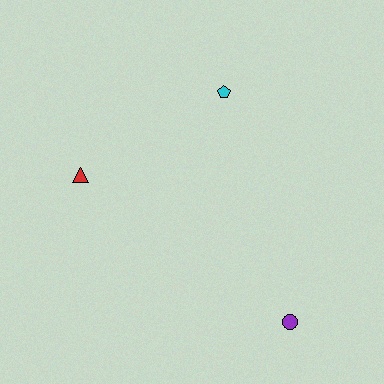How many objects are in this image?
There are 3 objects.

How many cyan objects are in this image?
There is 1 cyan object.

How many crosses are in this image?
There are no crosses.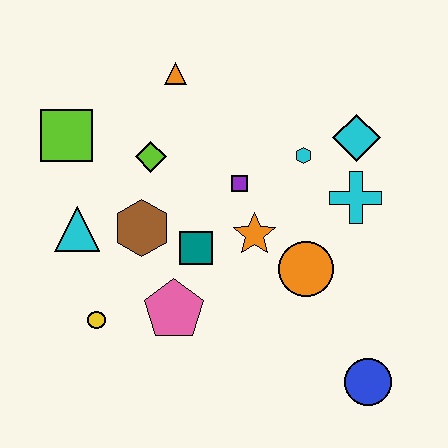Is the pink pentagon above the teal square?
No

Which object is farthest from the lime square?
The blue circle is farthest from the lime square.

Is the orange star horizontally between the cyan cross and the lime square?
Yes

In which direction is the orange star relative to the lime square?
The orange star is to the right of the lime square.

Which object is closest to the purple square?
The orange star is closest to the purple square.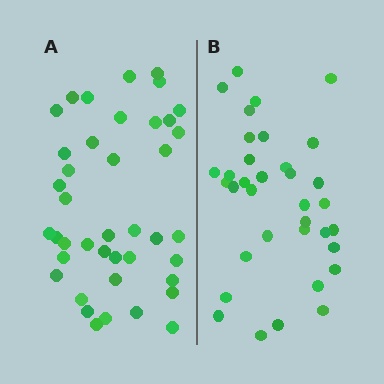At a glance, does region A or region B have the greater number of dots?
Region A (the left region) has more dots.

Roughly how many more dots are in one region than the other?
Region A has about 6 more dots than region B.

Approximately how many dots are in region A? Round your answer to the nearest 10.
About 40 dots. (The exact count is 41, which rounds to 40.)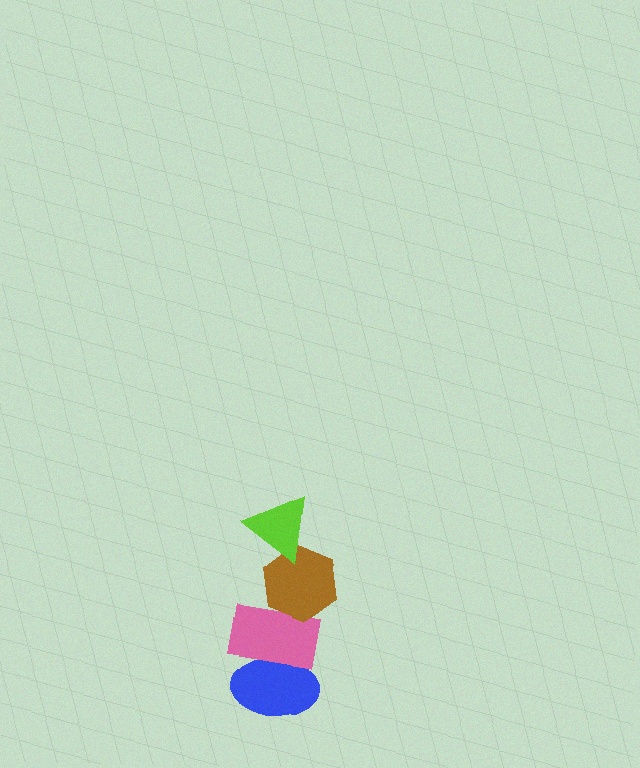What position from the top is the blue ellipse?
The blue ellipse is 4th from the top.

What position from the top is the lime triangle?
The lime triangle is 1st from the top.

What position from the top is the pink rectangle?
The pink rectangle is 3rd from the top.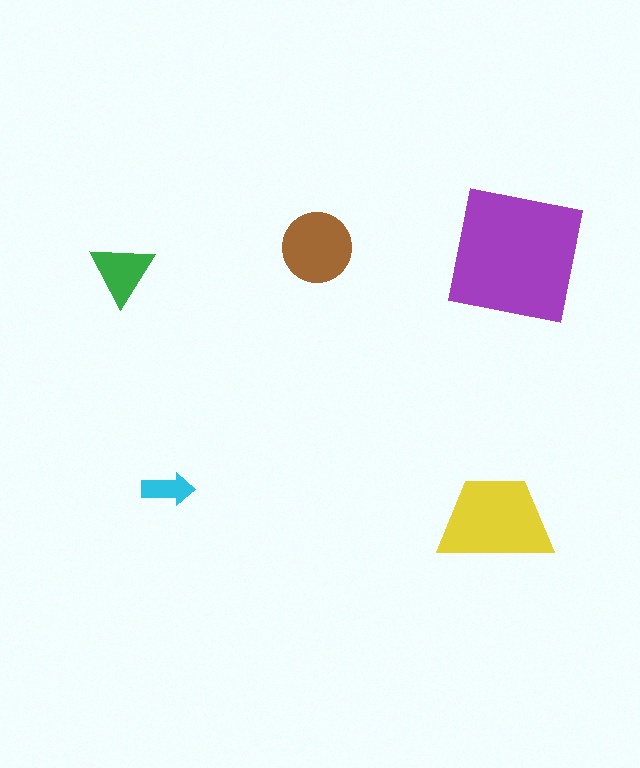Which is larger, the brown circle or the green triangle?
The brown circle.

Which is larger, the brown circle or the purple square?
The purple square.